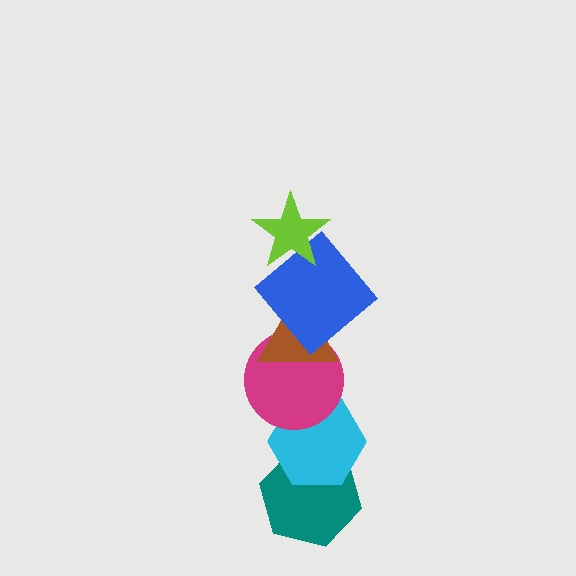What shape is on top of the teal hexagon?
The cyan hexagon is on top of the teal hexagon.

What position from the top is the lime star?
The lime star is 1st from the top.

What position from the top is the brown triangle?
The brown triangle is 3rd from the top.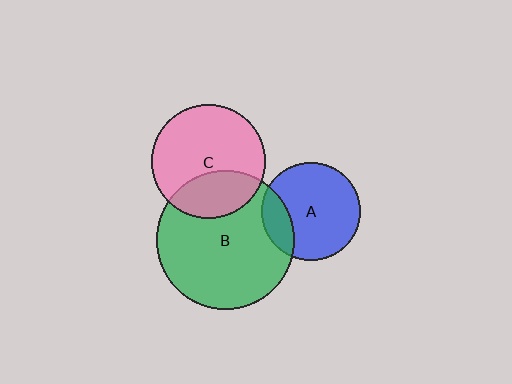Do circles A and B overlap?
Yes.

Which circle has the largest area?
Circle B (green).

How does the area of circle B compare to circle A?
Approximately 2.0 times.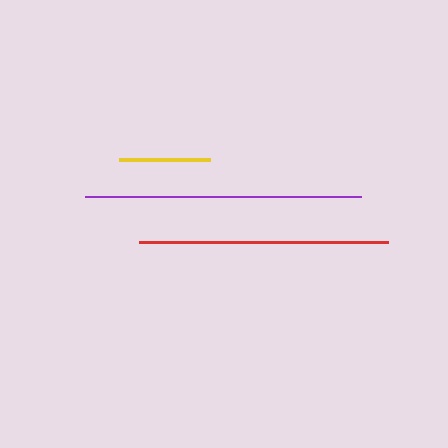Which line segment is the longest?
The purple line is the longest at approximately 275 pixels.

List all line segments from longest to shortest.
From longest to shortest: purple, red, yellow.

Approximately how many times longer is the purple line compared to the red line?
The purple line is approximately 1.1 times the length of the red line.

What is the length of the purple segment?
The purple segment is approximately 275 pixels long.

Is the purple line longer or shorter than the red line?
The purple line is longer than the red line.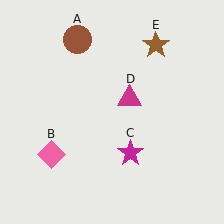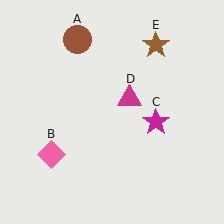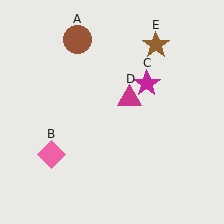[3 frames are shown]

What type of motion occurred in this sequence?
The magenta star (object C) rotated counterclockwise around the center of the scene.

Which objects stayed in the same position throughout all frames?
Brown circle (object A) and pink diamond (object B) and magenta triangle (object D) and brown star (object E) remained stationary.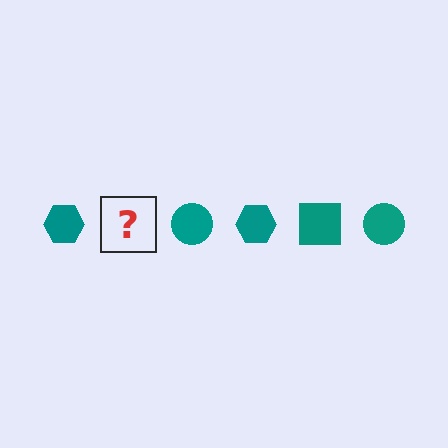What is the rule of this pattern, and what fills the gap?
The rule is that the pattern cycles through hexagon, square, circle shapes in teal. The gap should be filled with a teal square.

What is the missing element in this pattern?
The missing element is a teal square.